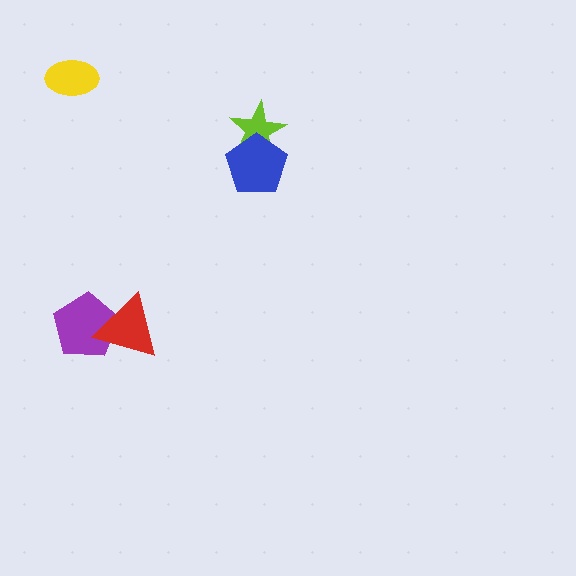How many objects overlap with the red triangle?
1 object overlaps with the red triangle.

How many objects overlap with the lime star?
1 object overlaps with the lime star.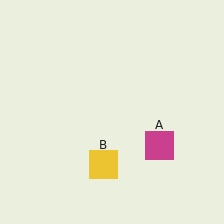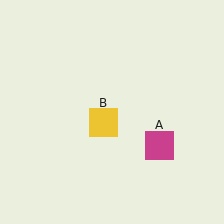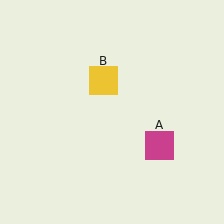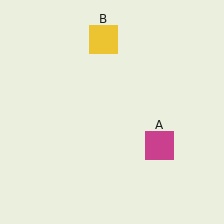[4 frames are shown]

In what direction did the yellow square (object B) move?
The yellow square (object B) moved up.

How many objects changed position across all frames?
1 object changed position: yellow square (object B).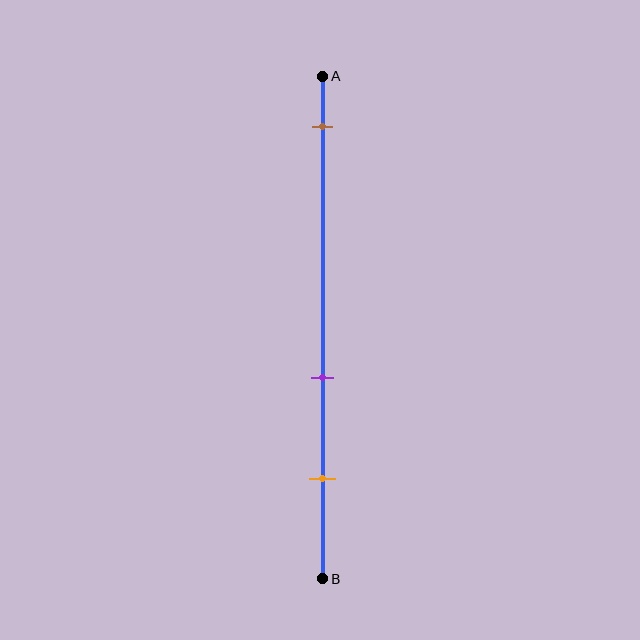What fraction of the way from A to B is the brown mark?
The brown mark is approximately 10% (0.1) of the way from A to B.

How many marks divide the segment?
There are 3 marks dividing the segment.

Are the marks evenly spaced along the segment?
No, the marks are not evenly spaced.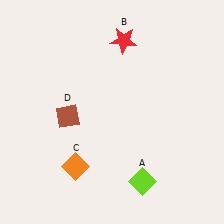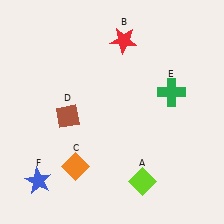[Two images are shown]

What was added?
A green cross (E), a blue star (F) were added in Image 2.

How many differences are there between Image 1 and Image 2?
There are 2 differences between the two images.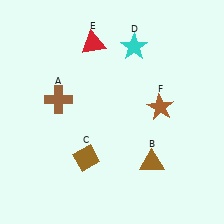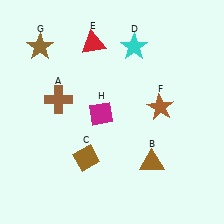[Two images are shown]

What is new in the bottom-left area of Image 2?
A magenta diamond (H) was added in the bottom-left area of Image 2.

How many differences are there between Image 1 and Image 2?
There are 2 differences between the two images.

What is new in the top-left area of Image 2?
A brown star (G) was added in the top-left area of Image 2.